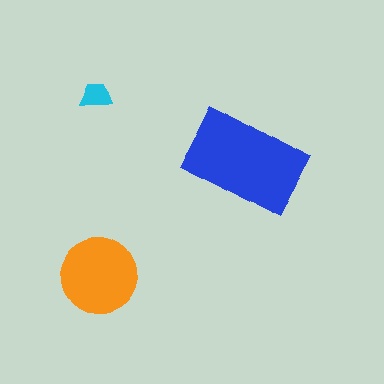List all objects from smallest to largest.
The cyan trapezoid, the orange circle, the blue rectangle.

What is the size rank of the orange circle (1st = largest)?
2nd.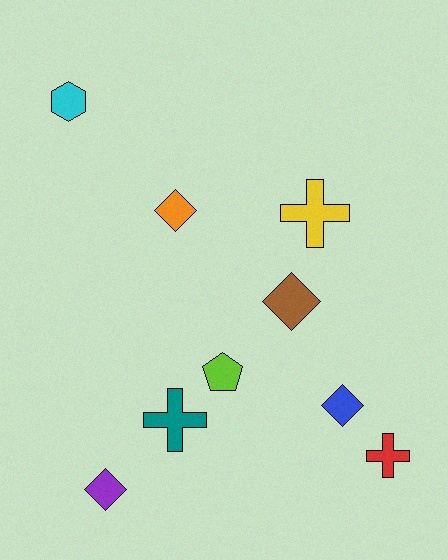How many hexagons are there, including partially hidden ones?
There is 1 hexagon.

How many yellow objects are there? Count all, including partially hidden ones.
There is 1 yellow object.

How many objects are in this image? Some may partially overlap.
There are 9 objects.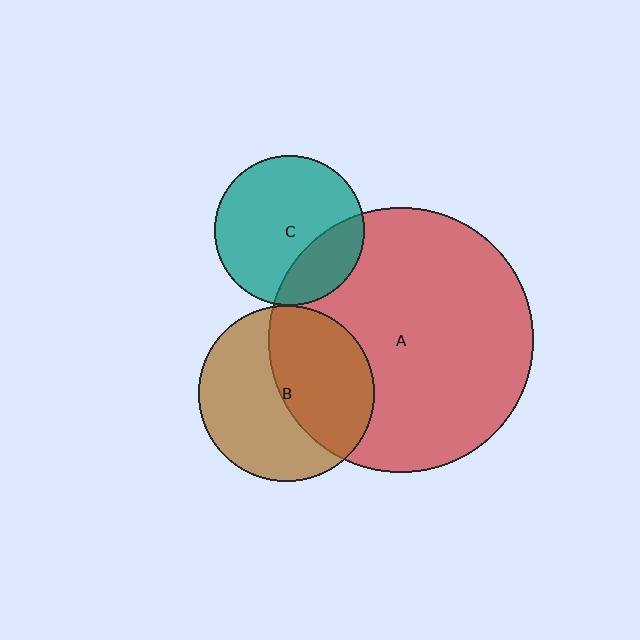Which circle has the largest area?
Circle A (red).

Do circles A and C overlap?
Yes.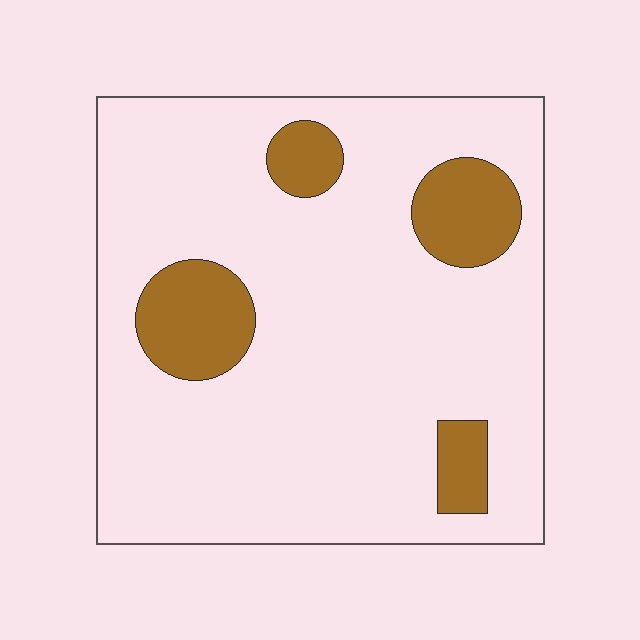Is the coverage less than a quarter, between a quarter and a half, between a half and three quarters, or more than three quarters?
Less than a quarter.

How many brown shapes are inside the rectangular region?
4.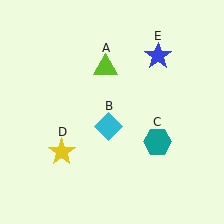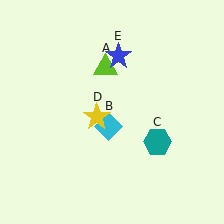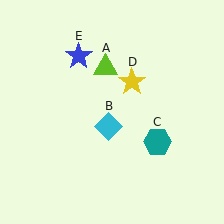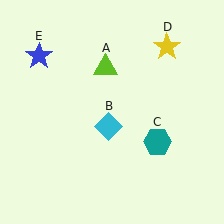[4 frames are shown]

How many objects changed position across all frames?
2 objects changed position: yellow star (object D), blue star (object E).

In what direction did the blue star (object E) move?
The blue star (object E) moved left.